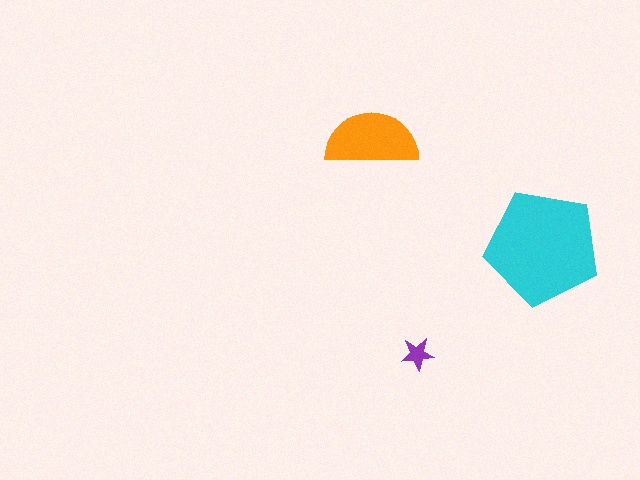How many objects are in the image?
There are 3 objects in the image.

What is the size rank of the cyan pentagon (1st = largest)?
1st.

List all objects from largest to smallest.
The cyan pentagon, the orange semicircle, the purple star.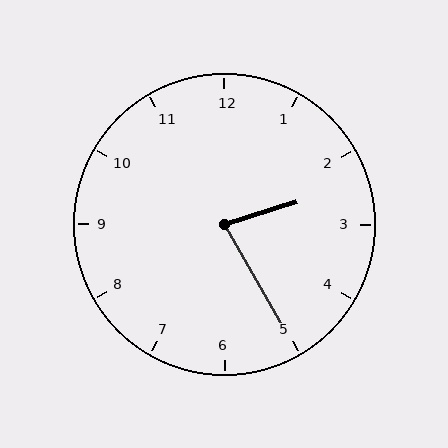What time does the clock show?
2:25.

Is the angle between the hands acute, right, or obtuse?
It is acute.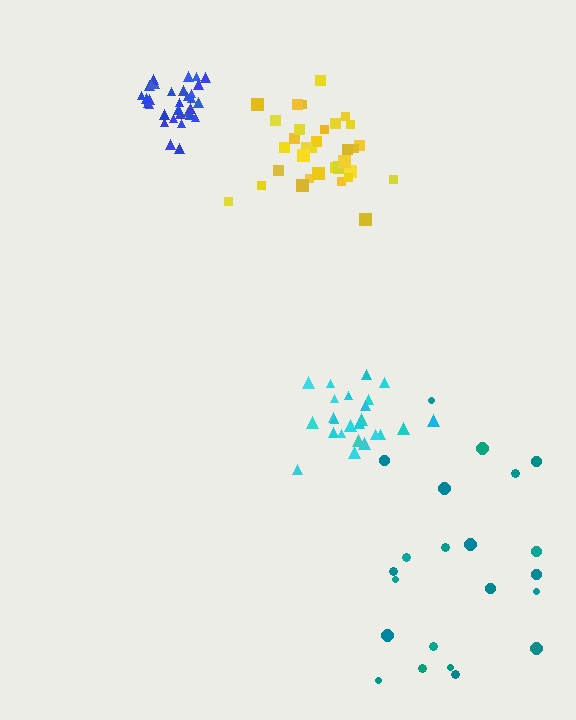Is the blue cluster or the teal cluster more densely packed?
Blue.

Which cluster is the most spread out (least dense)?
Teal.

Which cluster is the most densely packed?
Blue.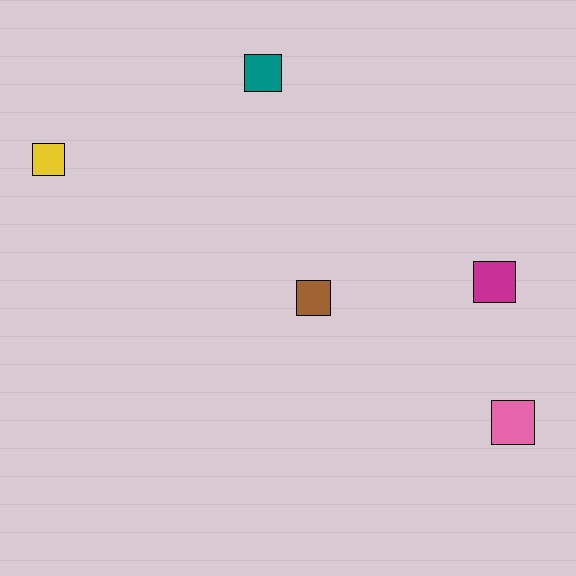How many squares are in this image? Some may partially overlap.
There are 5 squares.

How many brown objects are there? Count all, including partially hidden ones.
There is 1 brown object.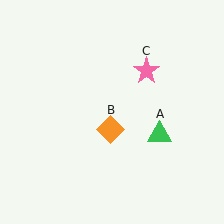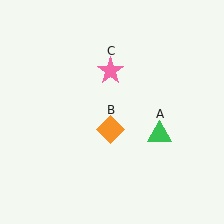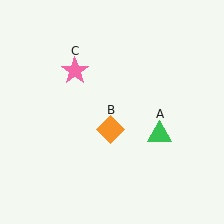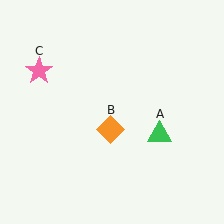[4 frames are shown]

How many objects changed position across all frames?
1 object changed position: pink star (object C).